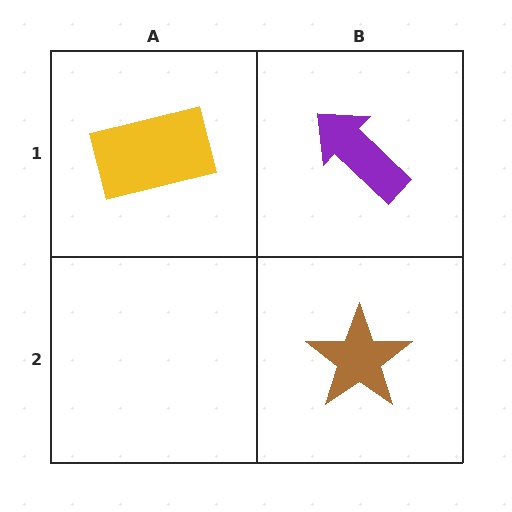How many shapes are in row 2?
1 shape.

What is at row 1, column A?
A yellow rectangle.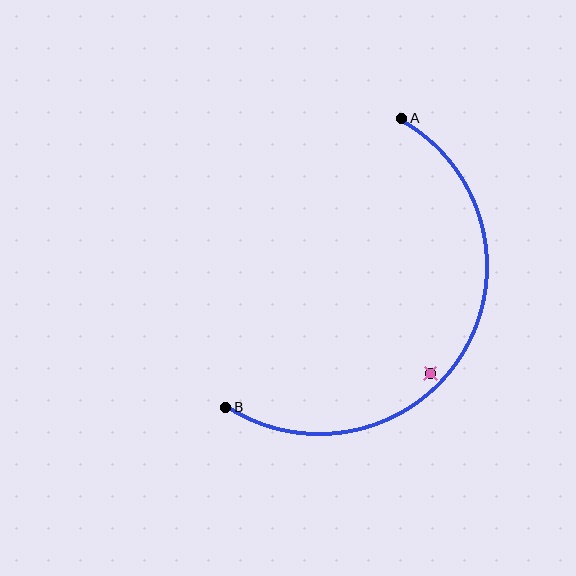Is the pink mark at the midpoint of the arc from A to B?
No — the pink mark does not lie on the arc at all. It sits slightly inside the curve.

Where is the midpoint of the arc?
The arc midpoint is the point on the curve farthest from the straight line joining A and B. It sits to the right of that line.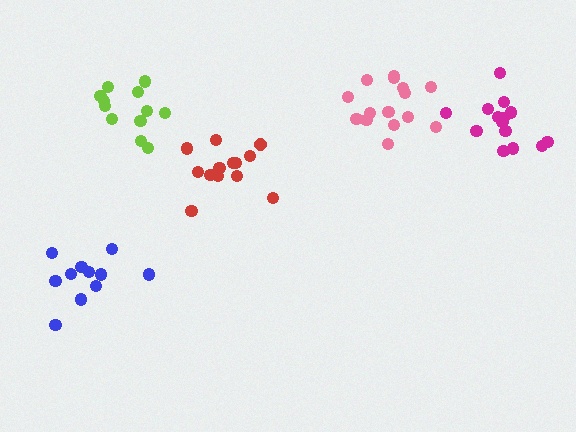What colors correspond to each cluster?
The clusters are colored: magenta, blue, pink, lime, red.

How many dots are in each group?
Group 1: 14 dots, Group 2: 11 dots, Group 3: 15 dots, Group 4: 12 dots, Group 5: 13 dots (65 total).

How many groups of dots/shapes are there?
There are 5 groups.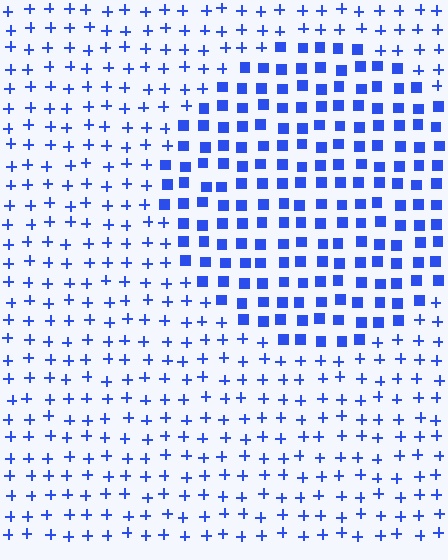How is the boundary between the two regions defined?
The boundary is defined by a change in element shape: squares inside vs. plus signs outside. All elements share the same color and spacing.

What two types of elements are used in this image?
The image uses squares inside the circle region and plus signs outside it.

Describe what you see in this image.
The image is filled with small blue elements arranged in a uniform grid. A circle-shaped region contains squares, while the surrounding area contains plus signs. The boundary is defined purely by the change in element shape.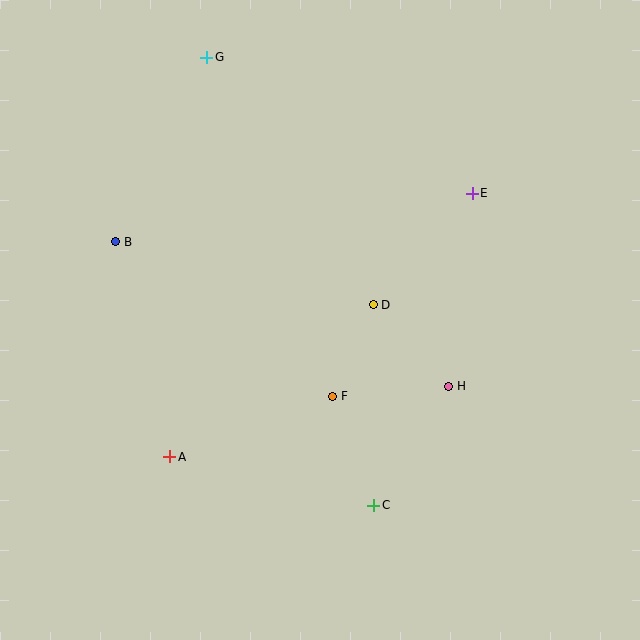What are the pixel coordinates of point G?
Point G is at (207, 57).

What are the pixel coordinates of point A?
Point A is at (170, 457).